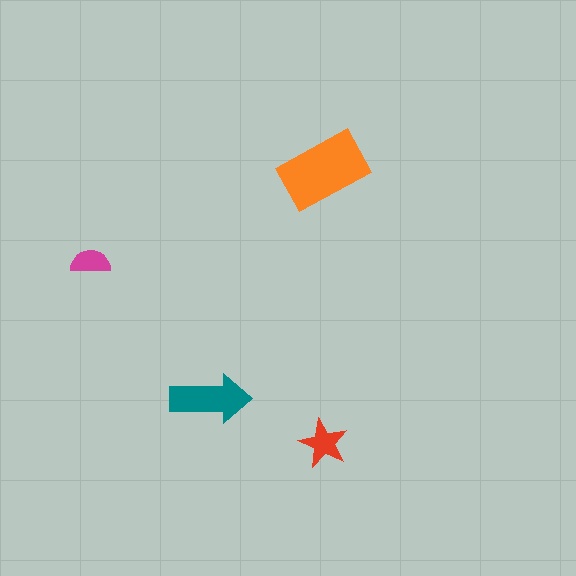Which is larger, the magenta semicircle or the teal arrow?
The teal arrow.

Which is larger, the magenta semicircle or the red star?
The red star.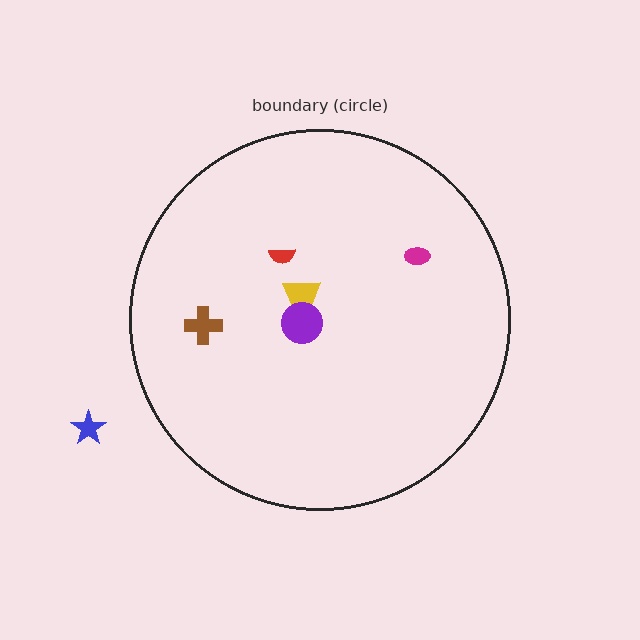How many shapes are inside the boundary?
5 inside, 1 outside.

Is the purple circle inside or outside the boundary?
Inside.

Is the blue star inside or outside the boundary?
Outside.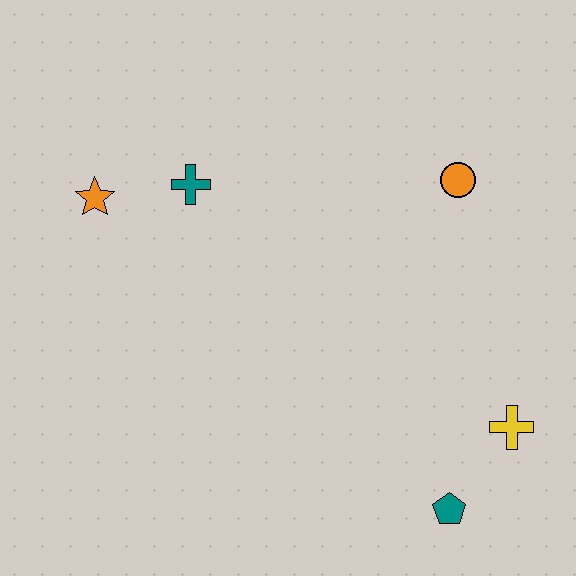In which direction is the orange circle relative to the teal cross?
The orange circle is to the right of the teal cross.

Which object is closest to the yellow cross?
The teal pentagon is closest to the yellow cross.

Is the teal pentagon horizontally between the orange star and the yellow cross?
Yes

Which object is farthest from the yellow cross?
The orange star is farthest from the yellow cross.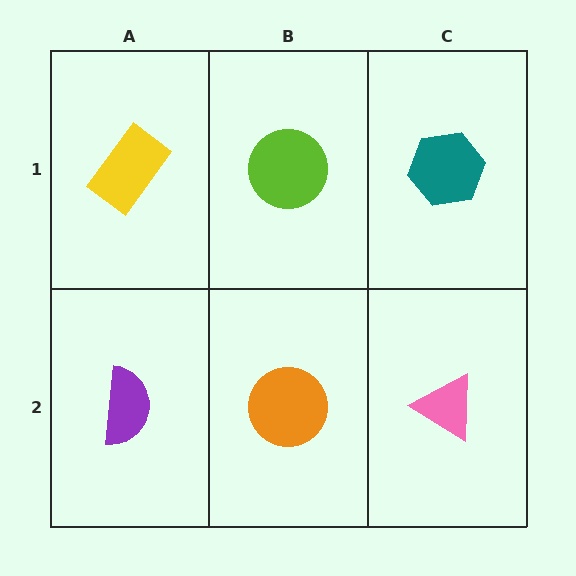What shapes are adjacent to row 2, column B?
A lime circle (row 1, column B), a purple semicircle (row 2, column A), a pink triangle (row 2, column C).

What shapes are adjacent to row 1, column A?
A purple semicircle (row 2, column A), a lime circle (row 1, column B).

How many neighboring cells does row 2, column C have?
2.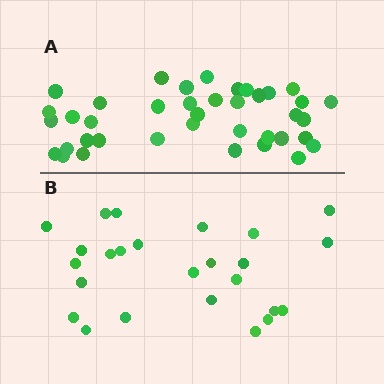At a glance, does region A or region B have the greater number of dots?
Region A (the top region) has more dots.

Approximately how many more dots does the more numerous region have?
Region A has approximately 15 more dots than region B.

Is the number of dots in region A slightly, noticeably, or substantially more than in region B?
Region A has substantially more. The ratio is roughly 1.6 to 1.